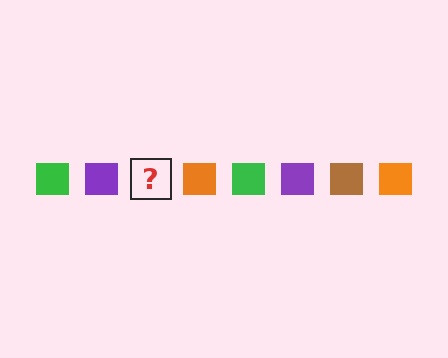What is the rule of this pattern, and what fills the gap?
The rule is that the pattern cycles through green, purple, brown, orange squares. The gap should be filled with a brown square.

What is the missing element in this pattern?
The missing element is a brown square.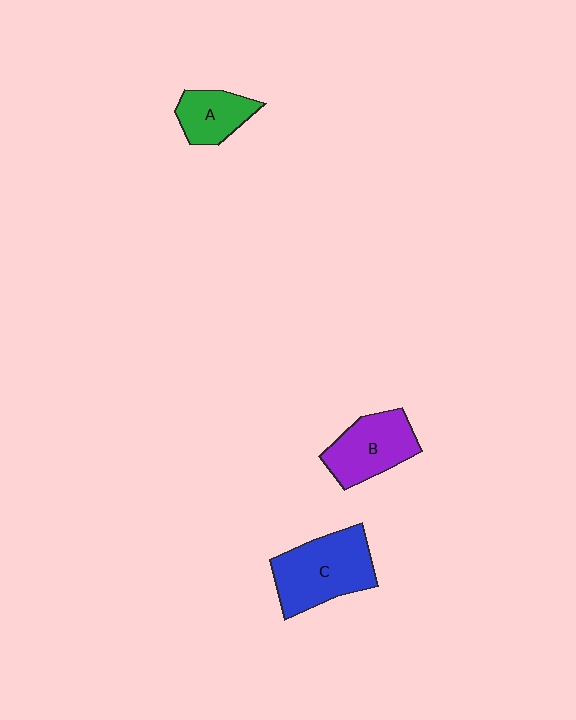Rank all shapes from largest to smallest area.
From largest to smallest: C (blue), B (purple), A (green).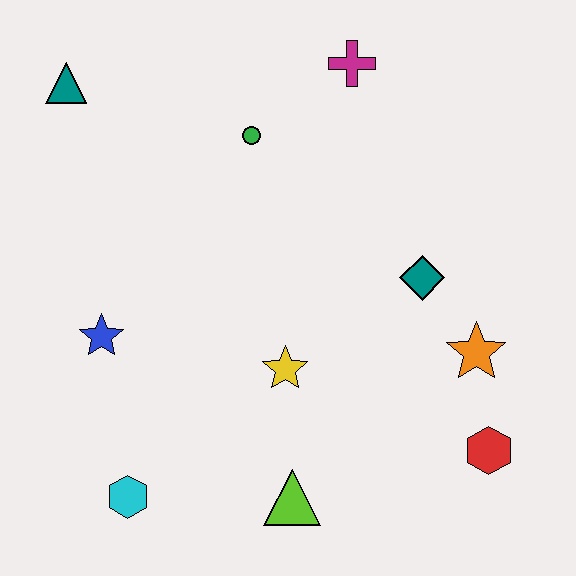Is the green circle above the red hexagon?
Yes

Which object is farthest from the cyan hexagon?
The magenta cross is farthest from the cyan hexagon.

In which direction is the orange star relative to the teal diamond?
The orange star is below the teal diamond.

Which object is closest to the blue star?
The cyan hexagon is closest to the blue star.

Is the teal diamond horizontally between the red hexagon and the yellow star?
Yes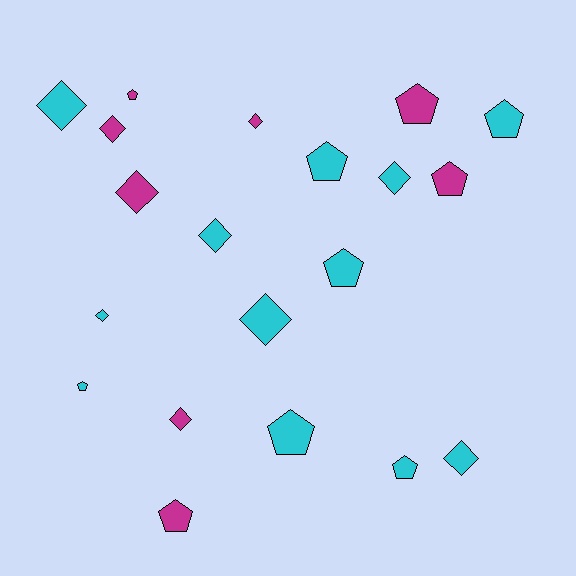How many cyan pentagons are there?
There are 6 cyan pentagons.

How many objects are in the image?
There are 20 objects.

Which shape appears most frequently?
Pentagon, with 10 objects.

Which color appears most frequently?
Cyan, with 12 objects.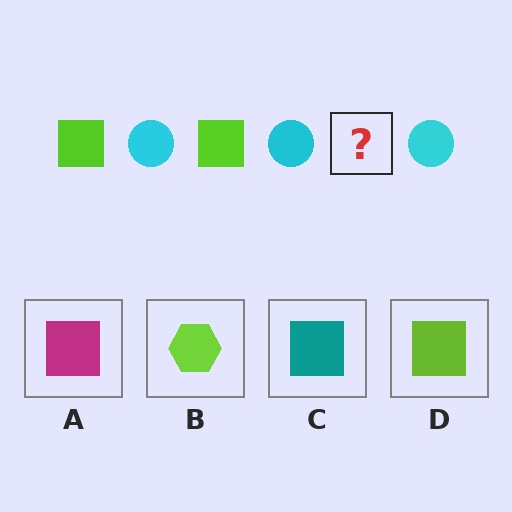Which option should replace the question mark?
Option D.